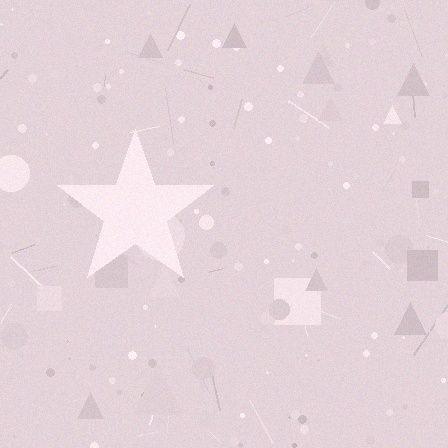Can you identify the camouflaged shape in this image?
The camouflaged shape is a star.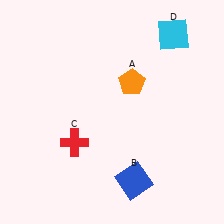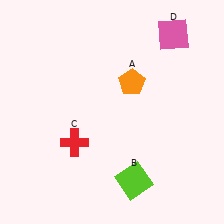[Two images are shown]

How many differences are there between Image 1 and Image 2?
There are 2 differences between the two images.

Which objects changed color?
B changed from blue to lime. D changed from cyan to pink.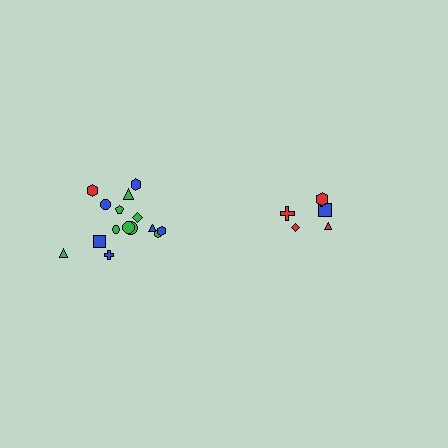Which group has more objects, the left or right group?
The left group.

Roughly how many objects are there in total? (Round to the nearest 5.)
Roughly 20 objects in total.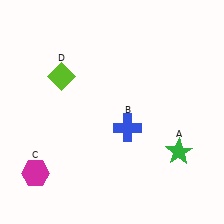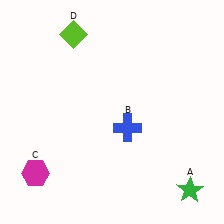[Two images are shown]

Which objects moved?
The objects that moved are: the green star (A), the lime diamond (D).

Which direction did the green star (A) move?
The green star (A) moved down.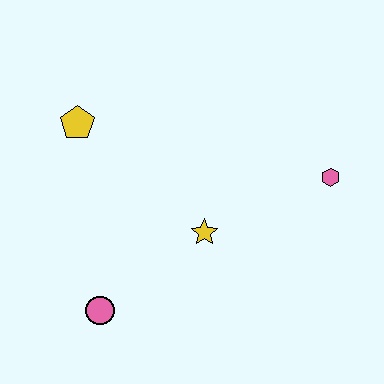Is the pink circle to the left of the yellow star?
Yes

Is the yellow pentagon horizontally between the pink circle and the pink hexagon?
No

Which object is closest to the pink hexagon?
The yellow star is closest to the pink hexagon.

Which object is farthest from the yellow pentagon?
The pink hexagon is farthest from the yellow pentagon.